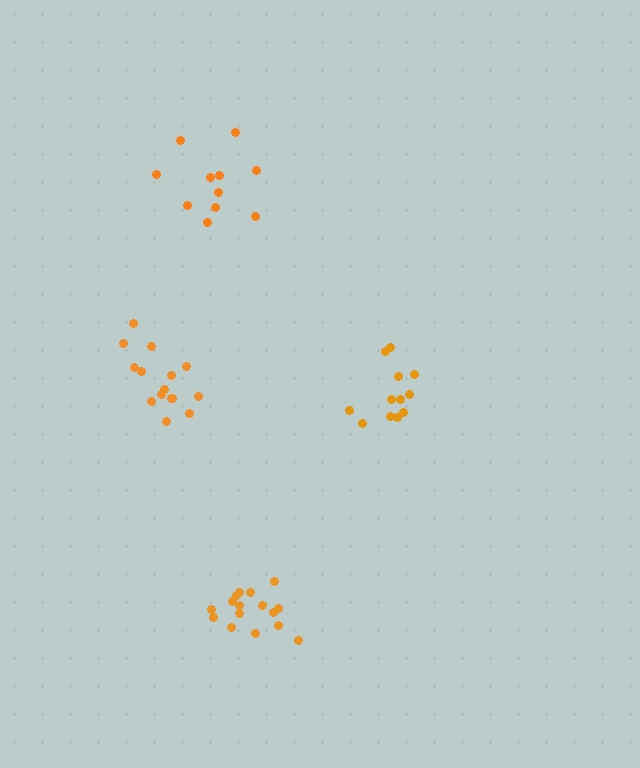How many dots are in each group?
Group 1: 15 dots, Group 2: 12 dots, Group 3: 16 dots, Group 4: 11 dots (54 total).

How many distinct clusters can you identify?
There are 4 distinct clusters.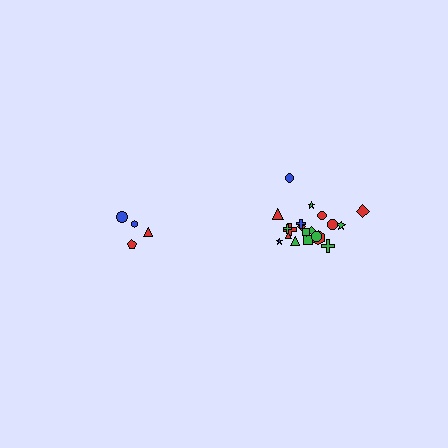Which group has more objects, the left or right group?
The right group.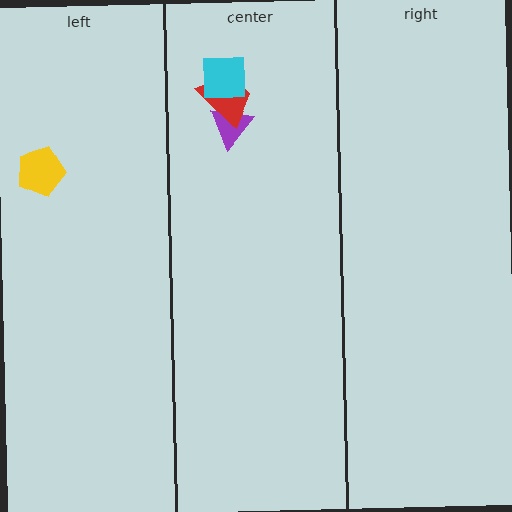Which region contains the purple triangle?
The center region.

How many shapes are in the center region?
3.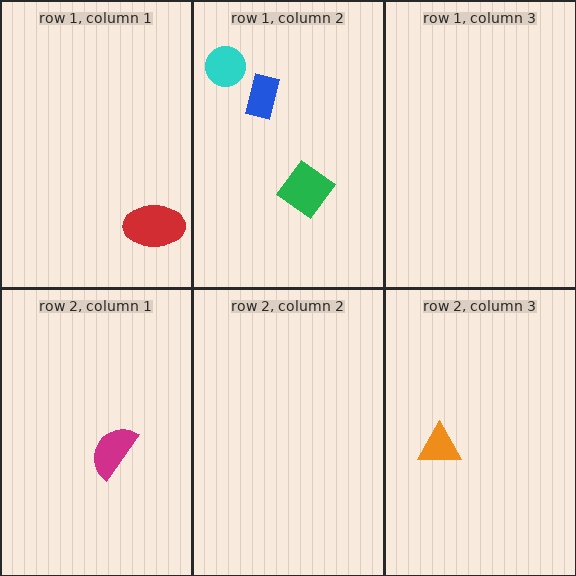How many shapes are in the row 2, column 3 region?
1.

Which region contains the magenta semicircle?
The row 2, column 1 region.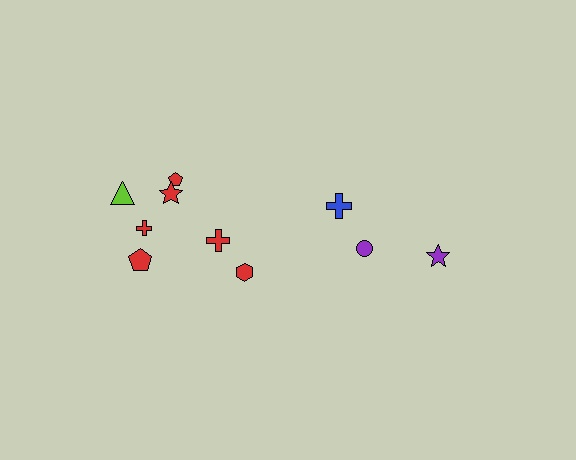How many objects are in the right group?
There are 3 objects.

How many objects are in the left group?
There are 7 objects.